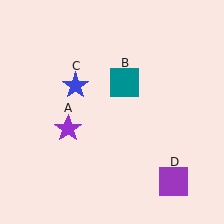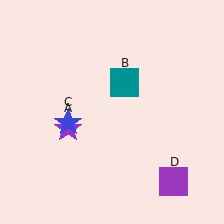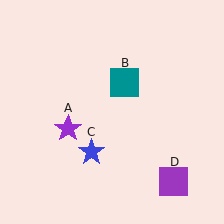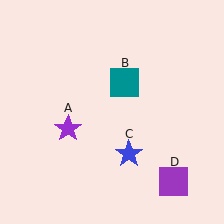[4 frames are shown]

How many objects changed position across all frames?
1 object changed position: blue star (object C).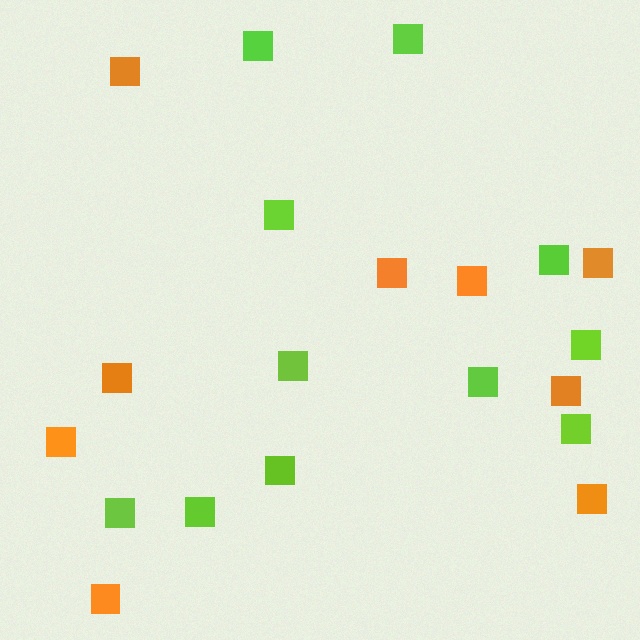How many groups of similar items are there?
There are 2 groups: one group of lime squares (11) and one group of orange squares (9).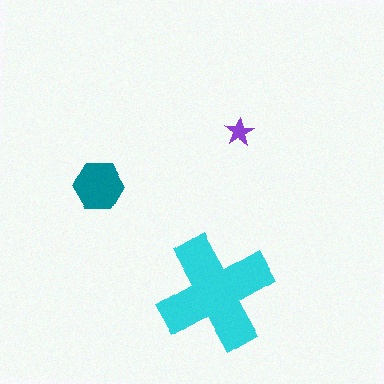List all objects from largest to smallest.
The cyan cross, the teal hexagon, the purple star.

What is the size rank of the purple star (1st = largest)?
3rd.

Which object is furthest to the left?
The teal hexagon is leftmost.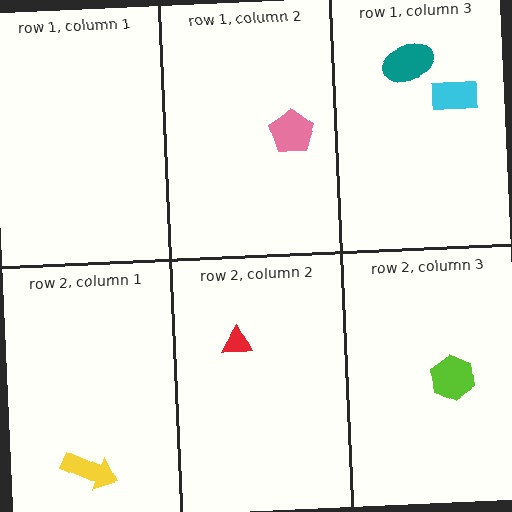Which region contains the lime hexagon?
The row 2, column 3 region.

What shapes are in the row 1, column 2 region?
The pink pentagon.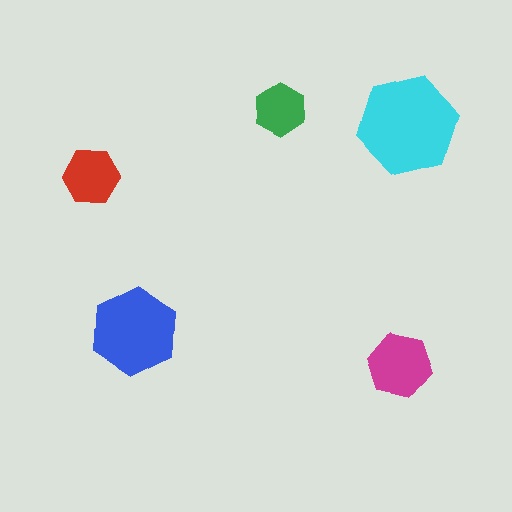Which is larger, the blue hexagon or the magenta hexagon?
The blue one.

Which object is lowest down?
The magenta hexagon is bottommost.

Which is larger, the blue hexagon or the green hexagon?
The blue one.